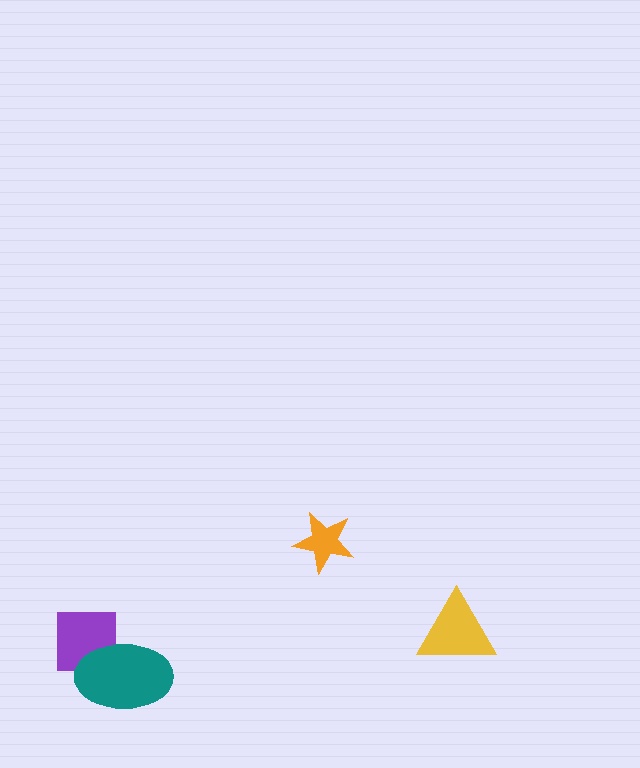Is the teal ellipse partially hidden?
No, no other shape covers it.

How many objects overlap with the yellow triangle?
0 objects overlap with the yellow triangle.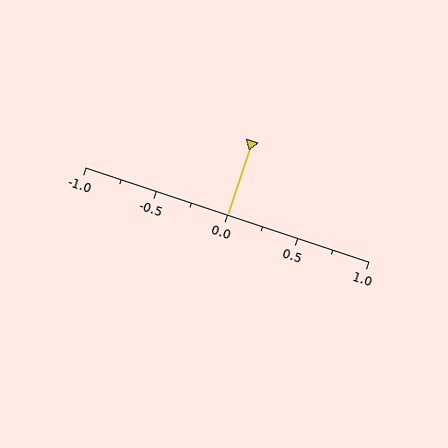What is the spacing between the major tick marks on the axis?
The major ticks are spaced 0.5 apart.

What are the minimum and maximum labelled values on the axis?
The axis runs from -1.0 to 1.0.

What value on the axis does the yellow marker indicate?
The marker indicates approximately 0.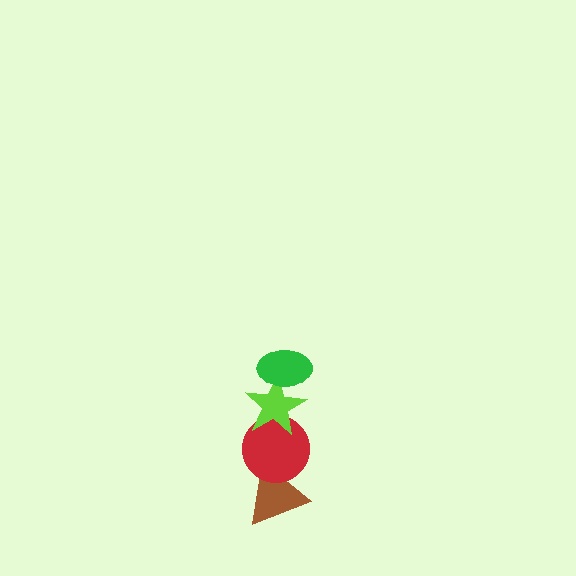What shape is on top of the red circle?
The lime star is on top of the red circle.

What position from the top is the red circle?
The red circle is 3rd from the top.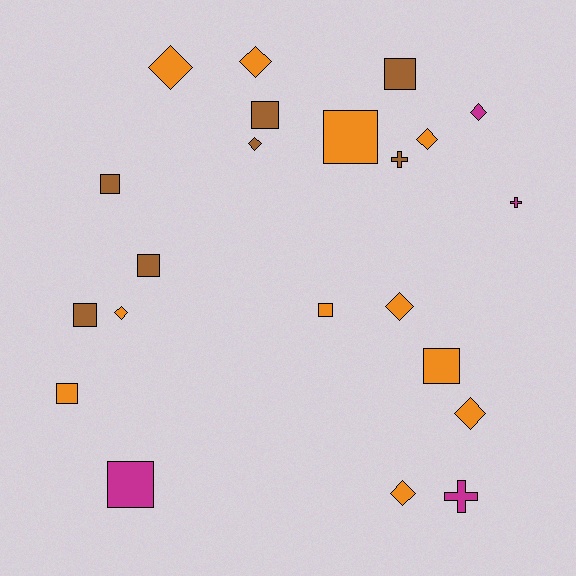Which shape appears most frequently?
Square, with 10 objects.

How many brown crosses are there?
There is 1 brown cross.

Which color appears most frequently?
Orange, with 11 objects.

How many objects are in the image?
There are 22 objects.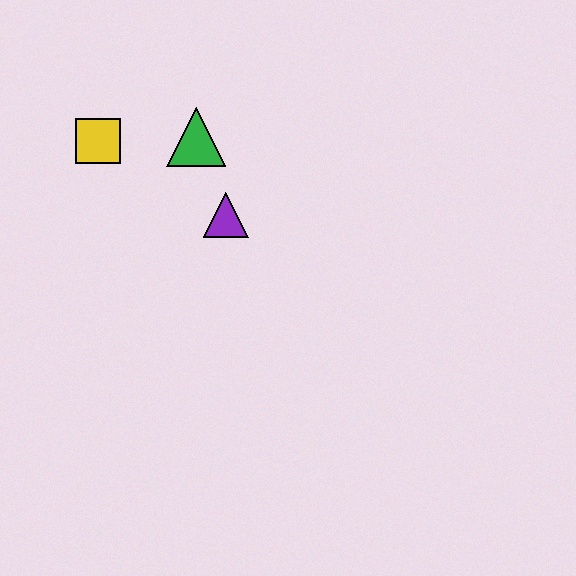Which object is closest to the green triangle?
The purple triangle is closest to the green triangle.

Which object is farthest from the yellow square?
The purple triangle is farthest from the yellow square.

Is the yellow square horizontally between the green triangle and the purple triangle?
No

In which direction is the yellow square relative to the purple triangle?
The yellow square is to the left of the purple triangle.